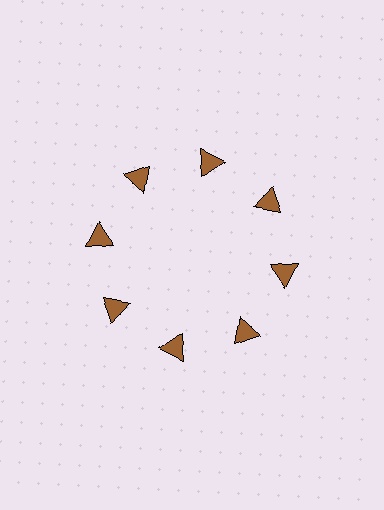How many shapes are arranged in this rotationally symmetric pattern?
There are 8 shapes, arranged in 8 groups of 1.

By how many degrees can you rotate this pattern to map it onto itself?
The pattern maps onto itself every 45 degrees of rotation.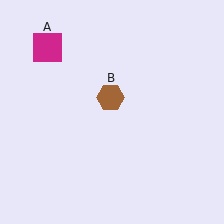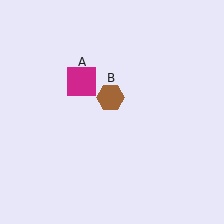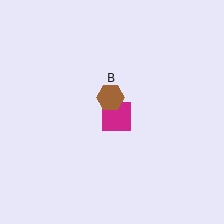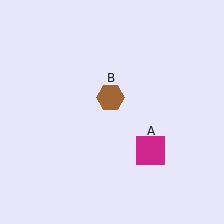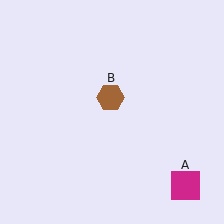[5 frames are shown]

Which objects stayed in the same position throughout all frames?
Brown hexagon (object B) remained stationary.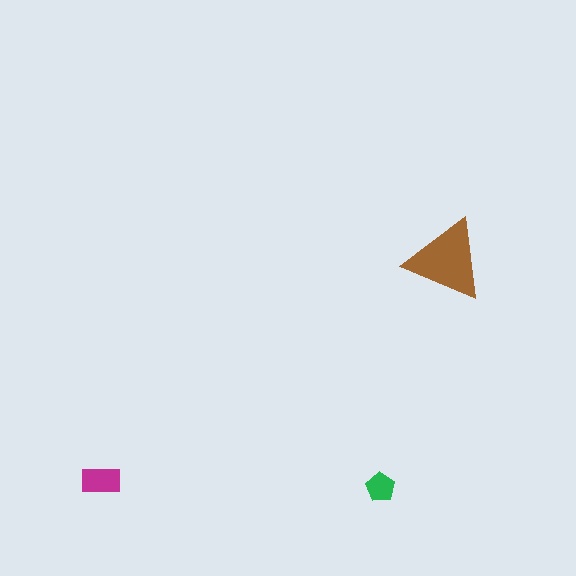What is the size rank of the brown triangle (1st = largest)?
1st.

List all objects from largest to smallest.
The brown triangle, the magenta rectangle, the green pentagon.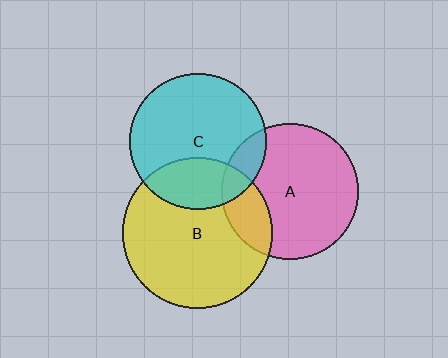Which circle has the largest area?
Circle B (yellow).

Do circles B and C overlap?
Yes.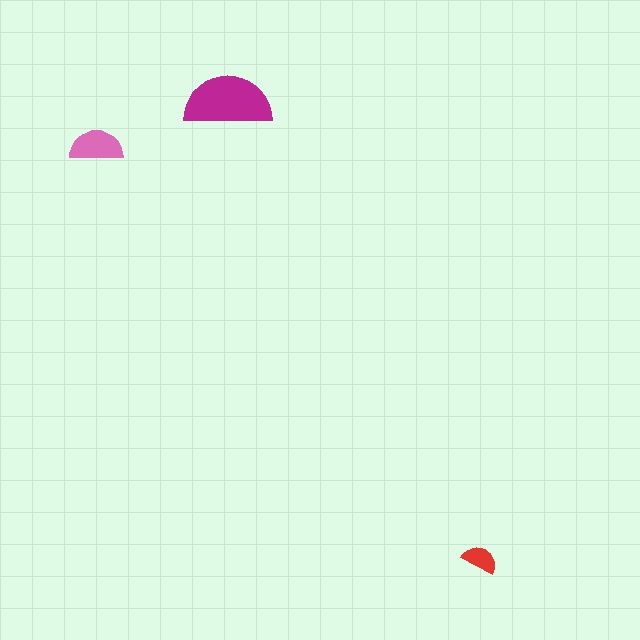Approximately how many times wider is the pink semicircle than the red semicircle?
About 1.5 times wider.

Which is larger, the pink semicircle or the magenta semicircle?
The magenta one.